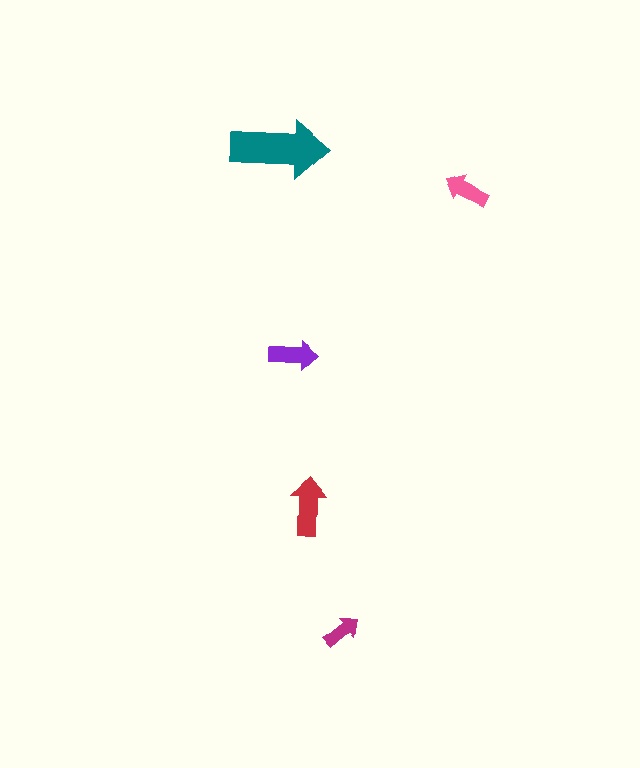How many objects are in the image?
There are 5 objects in the image.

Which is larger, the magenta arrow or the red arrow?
The red one.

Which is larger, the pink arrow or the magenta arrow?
The pink one.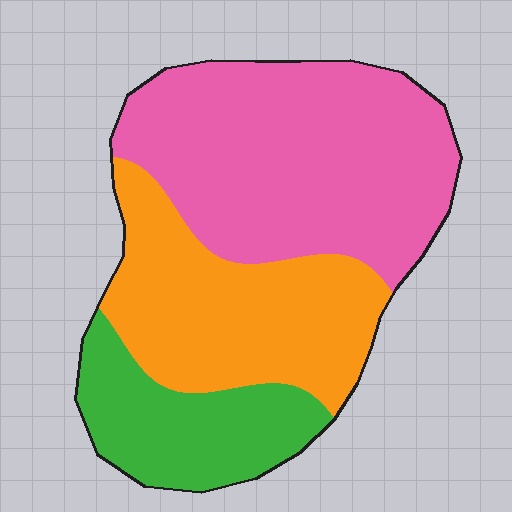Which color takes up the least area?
Green, at roughly 20%.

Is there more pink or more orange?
Pink.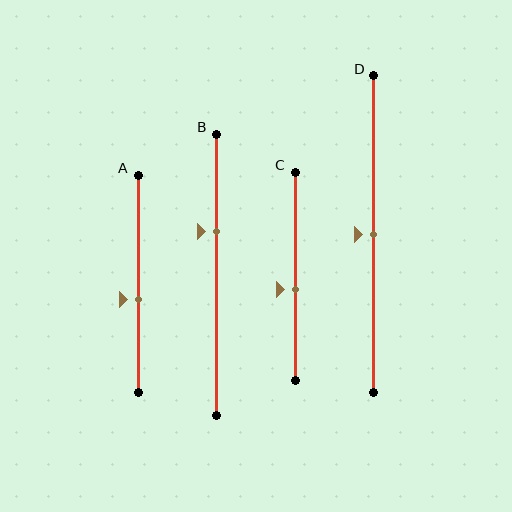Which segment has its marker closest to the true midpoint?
Segment D has its marker closest to the true midpoint.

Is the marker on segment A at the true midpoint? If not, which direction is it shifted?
No, the marker on segment A is shifted downward by about 8% of the segment length.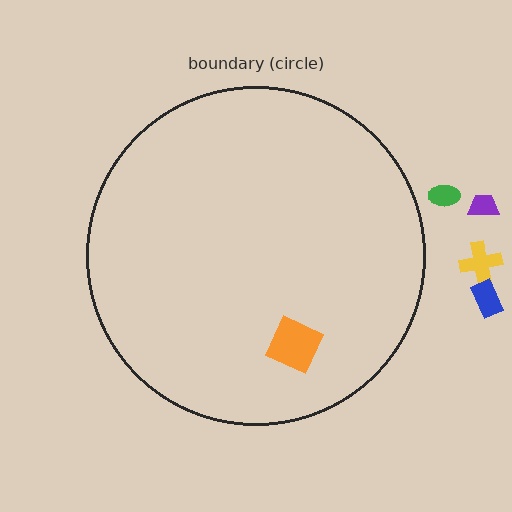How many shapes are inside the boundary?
1 inside, 4 outside.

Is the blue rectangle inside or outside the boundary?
Outside.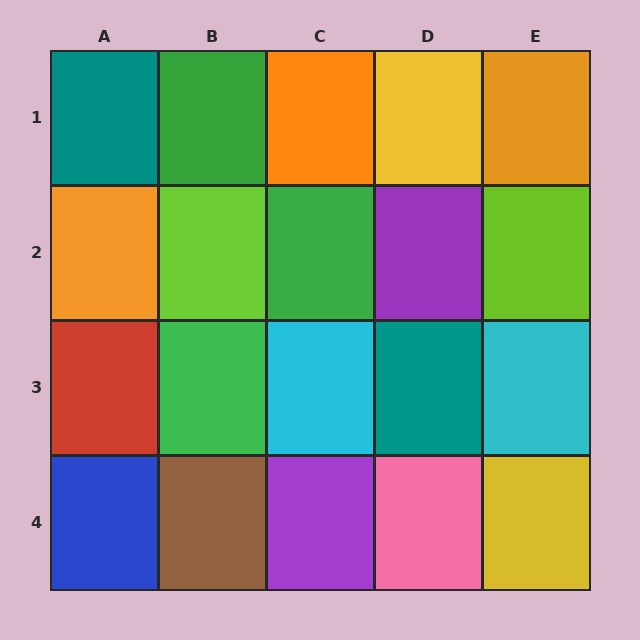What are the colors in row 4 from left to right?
Blue, brown, purple, pink, yellow.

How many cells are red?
1 cell is red.